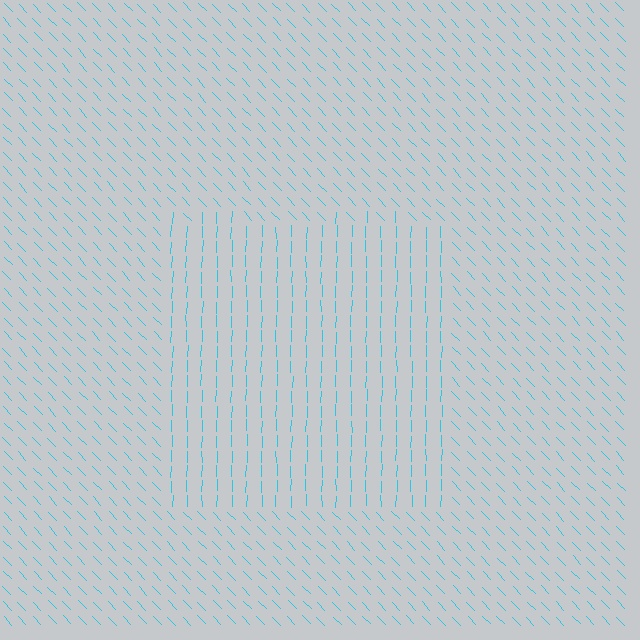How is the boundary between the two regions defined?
The boundary is defined purely by a change in line orientation (approximately 45 degrees difference). All lines are the same color and thickness.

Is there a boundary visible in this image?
Yes, there is a texture boundary formed by a change in line orientation.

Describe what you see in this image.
The image is filled with small cyan line segments. A rectangle region in the image has lines oriented differently from the surrounding lines, creating a visible texture boundary.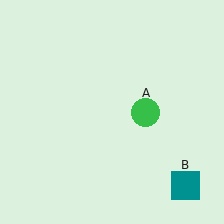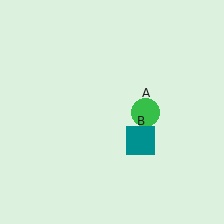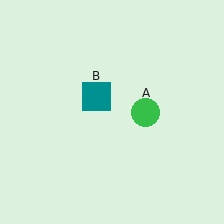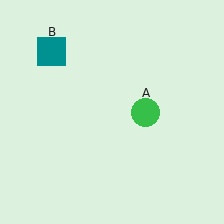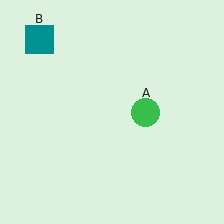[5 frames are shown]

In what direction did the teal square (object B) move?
The teal square (object B) moved up and to the left.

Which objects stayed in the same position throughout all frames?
Green circle (object A) remained stationary.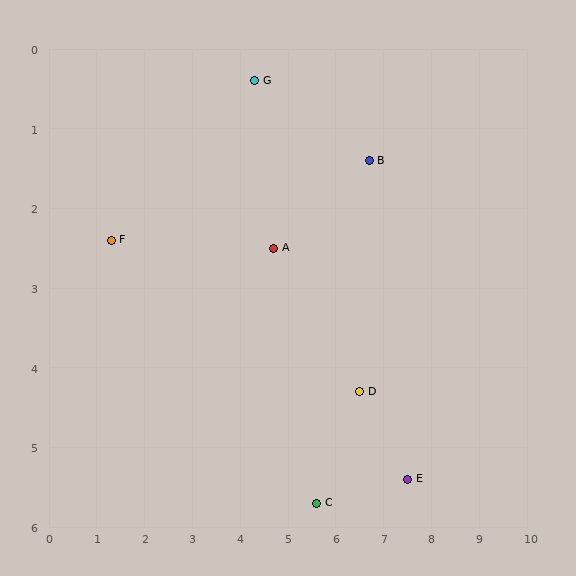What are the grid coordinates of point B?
Point B is at approximately (6.7, 1.4).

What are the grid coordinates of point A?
Point A is at approximately (4.7, 2.5).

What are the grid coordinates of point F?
Point F is at approximately (1.3, 2.4).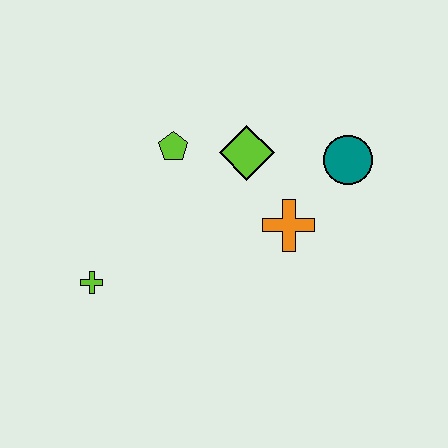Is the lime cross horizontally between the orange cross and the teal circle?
No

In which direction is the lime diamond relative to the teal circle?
The lime diamond is to the left of the teal circle.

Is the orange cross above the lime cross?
Yes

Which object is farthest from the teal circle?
The lime cross is farthest from the teal circle.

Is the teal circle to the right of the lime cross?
Yes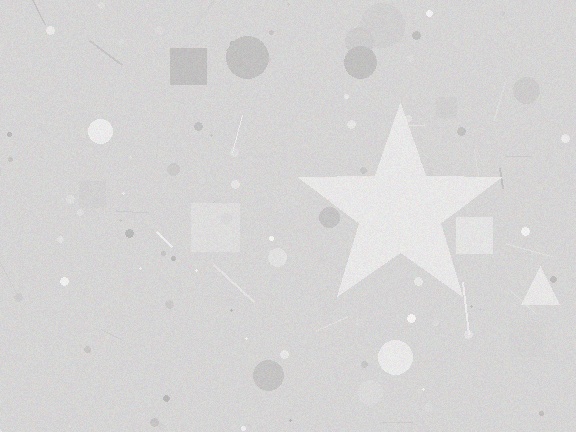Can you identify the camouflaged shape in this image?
The camouflaged shape is a star.